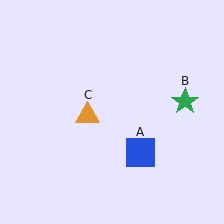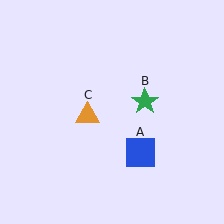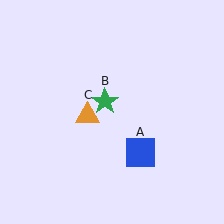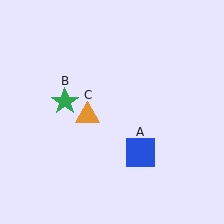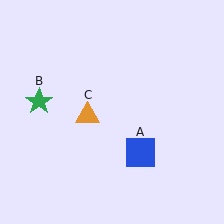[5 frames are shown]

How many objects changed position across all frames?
1 object changed position: green star (object B).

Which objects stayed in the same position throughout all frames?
Blue square (object A) and orange triangle (object C) remained stationary.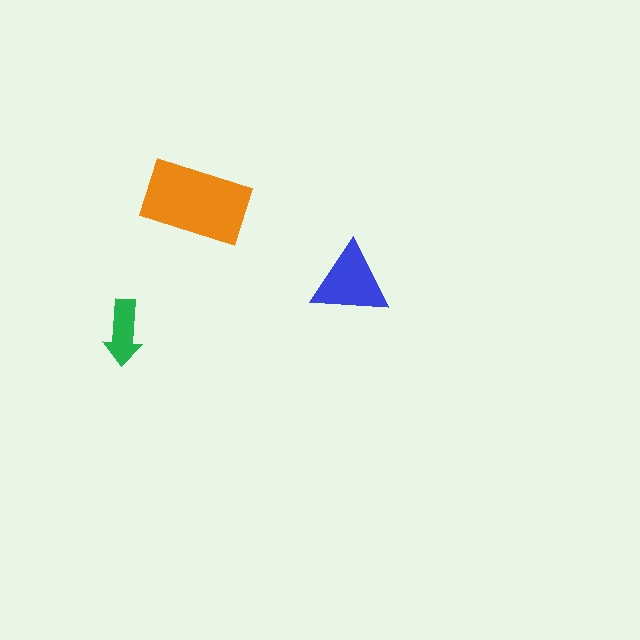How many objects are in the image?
There are 3 objects in the image.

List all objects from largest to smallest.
The orange rectangle, the blue triangle, the green arrow.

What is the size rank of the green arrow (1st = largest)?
3rd.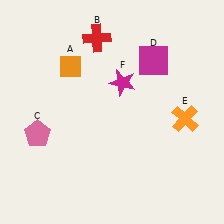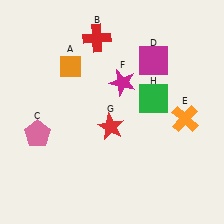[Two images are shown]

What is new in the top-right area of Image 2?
A green square (H) was added in the top-right area of Image 2.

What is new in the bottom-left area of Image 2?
A red star (G) was added in the bottom-left area of Image 2.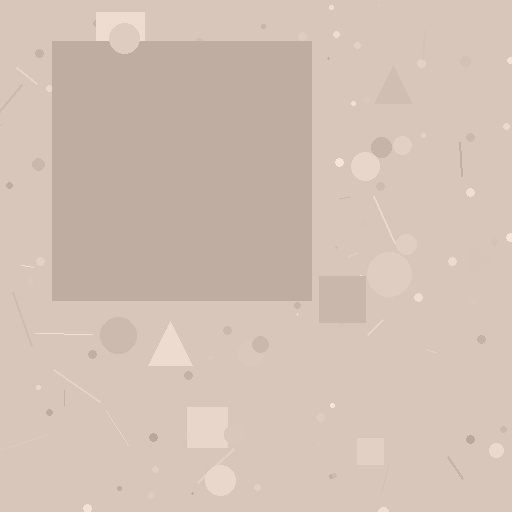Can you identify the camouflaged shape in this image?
The camouflaged shape is a square.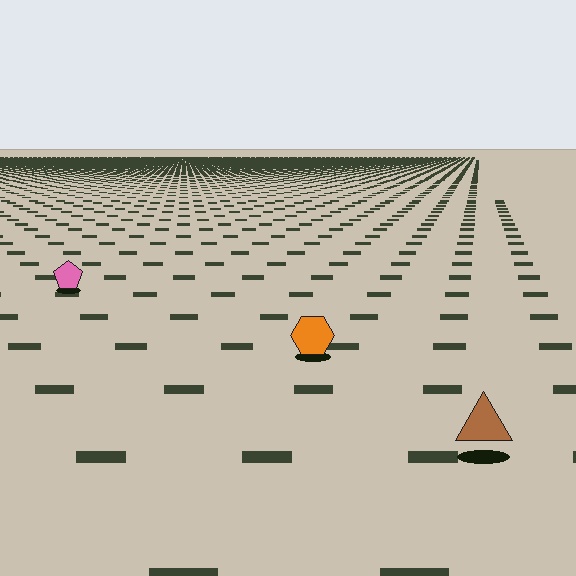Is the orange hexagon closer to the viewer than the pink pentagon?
Yes. The orange hexagon is closer — you can tell from the texture gradient: the ground texture is coarser near it.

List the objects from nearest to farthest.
From nearest to farthest: the brown triangle, the orange hexagon, the pink pentagon.